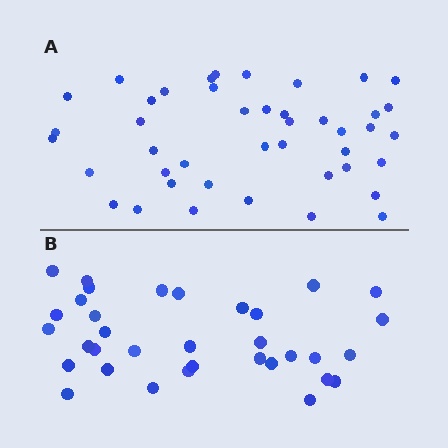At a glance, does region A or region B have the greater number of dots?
Region A (the top region) has more dots.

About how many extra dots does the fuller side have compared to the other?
Region A has roughly 8 or so more dots than region B.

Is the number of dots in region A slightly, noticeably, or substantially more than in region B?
Region A has noticeably more, but not dramatically so. The ratio is roughly 1.3 to 1.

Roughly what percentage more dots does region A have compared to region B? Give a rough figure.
About 25% more.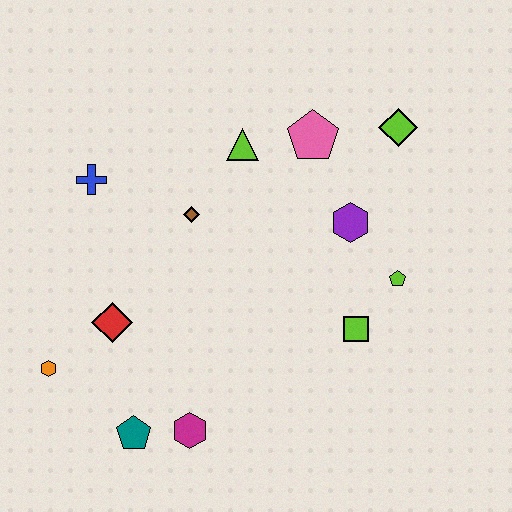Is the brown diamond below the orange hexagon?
No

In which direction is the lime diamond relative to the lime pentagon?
The lime diamond is above the lime pentagon.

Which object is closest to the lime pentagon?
The lime square is closest to the lime pentagon.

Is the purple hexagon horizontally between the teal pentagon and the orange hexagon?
No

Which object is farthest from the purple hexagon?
The orange hexagon is farthest from the purple hexagon.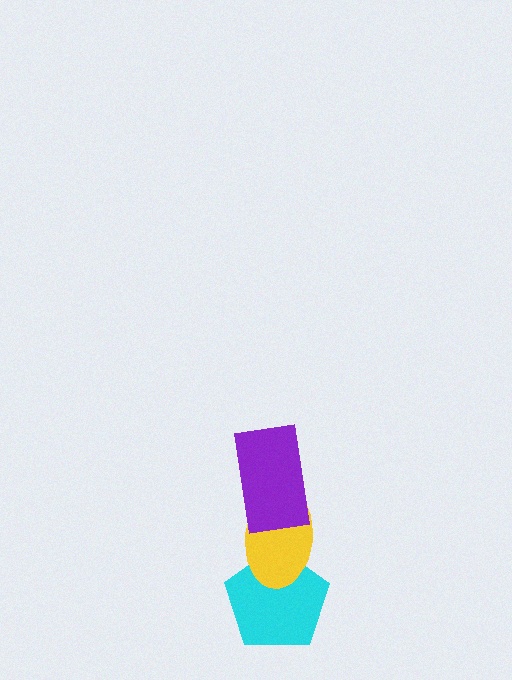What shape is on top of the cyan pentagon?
The yellow ellipse is on top of the cyan pentagon.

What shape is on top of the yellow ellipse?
The purple rectangle is on top of the yellow ellipse.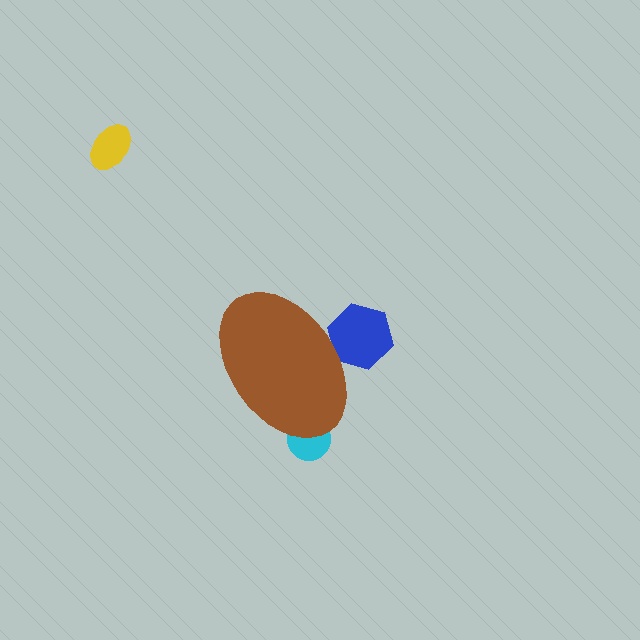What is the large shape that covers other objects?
A brown ellipse.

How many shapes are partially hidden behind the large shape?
2 shapes are partially hidden.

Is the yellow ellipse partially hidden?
No, the yellow ellipse is fully visible.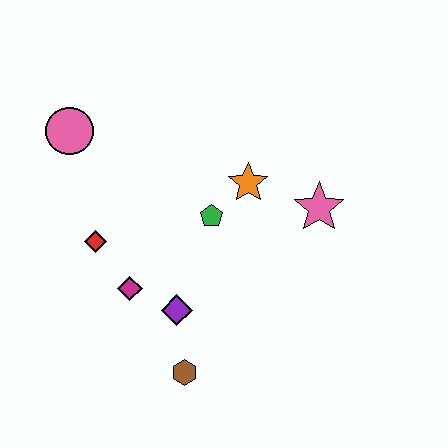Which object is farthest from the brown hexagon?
The pink circle is farthest from the brown hexagon.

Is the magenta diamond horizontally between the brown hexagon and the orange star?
No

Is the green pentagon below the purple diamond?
No